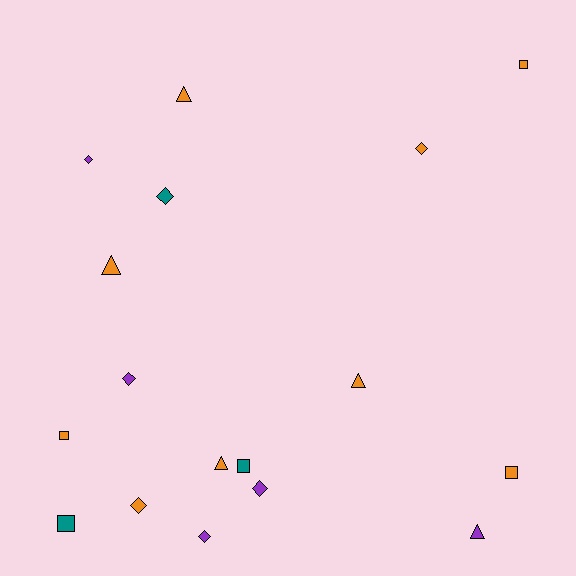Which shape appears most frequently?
Diamond, with 7 objects.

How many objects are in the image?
There are 17 objects.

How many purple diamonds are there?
There are 4 purple diamonds.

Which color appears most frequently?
Orange, with 9 objects.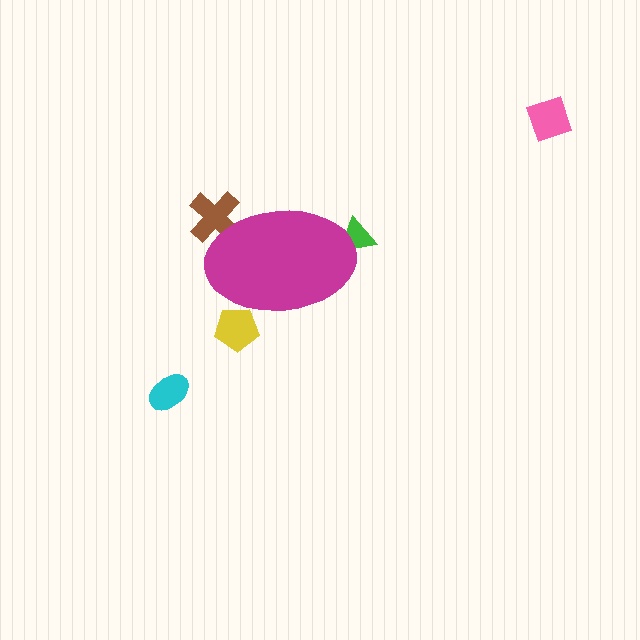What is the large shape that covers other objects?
A magenta ellipse.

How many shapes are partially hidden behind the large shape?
3 shapes are partially hidden.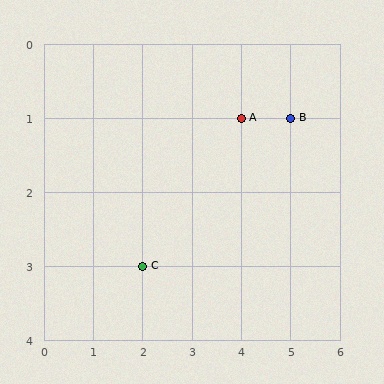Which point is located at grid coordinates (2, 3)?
Point C is at (2, 3).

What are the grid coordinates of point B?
Point B is at grid coordinates (5, 1).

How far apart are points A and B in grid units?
Points A and B are 1 column apart.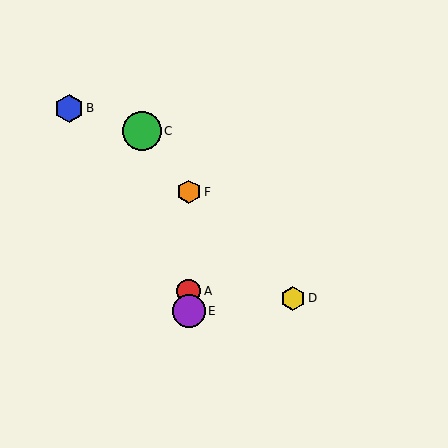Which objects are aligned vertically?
Objects A, E, F are aligned vertically.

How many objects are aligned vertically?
3 objects (A, E, F) are aligned vertically.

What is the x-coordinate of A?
Object A is at x≈189.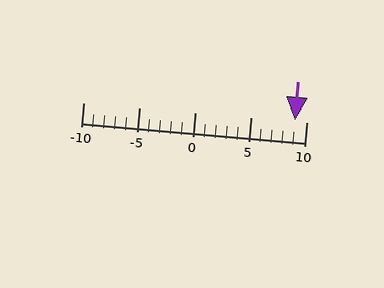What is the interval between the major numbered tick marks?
The major tick marks are spaced 5 units apart.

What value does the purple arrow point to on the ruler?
The purple arrow points to approximately 9.